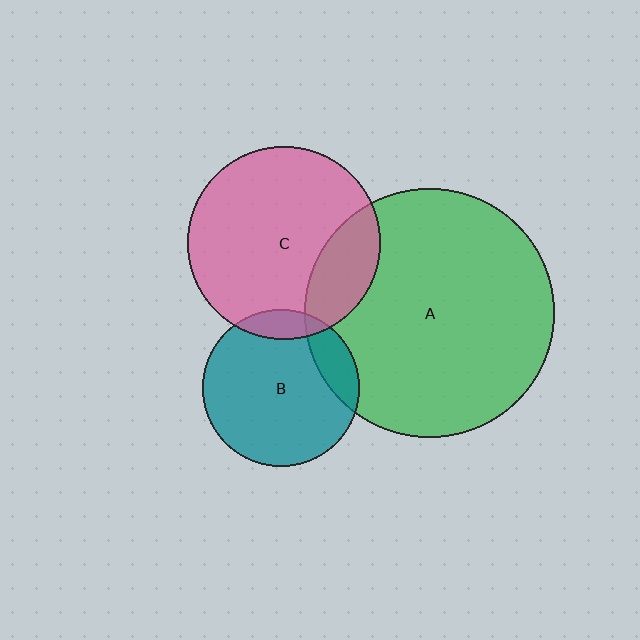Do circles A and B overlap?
Yes.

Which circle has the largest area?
Circle A (green).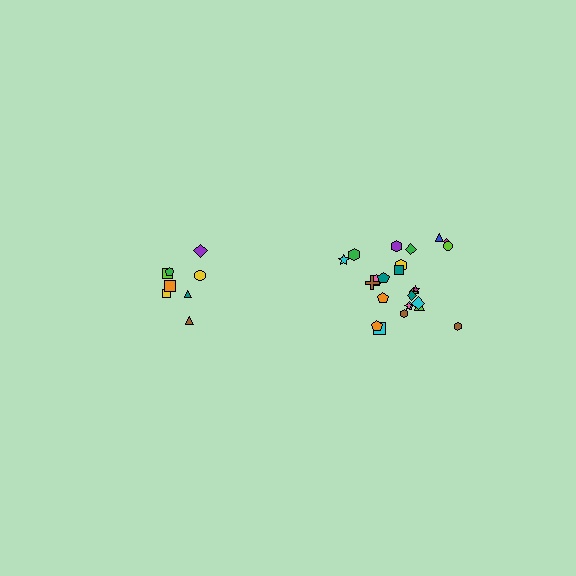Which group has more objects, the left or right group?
The right group.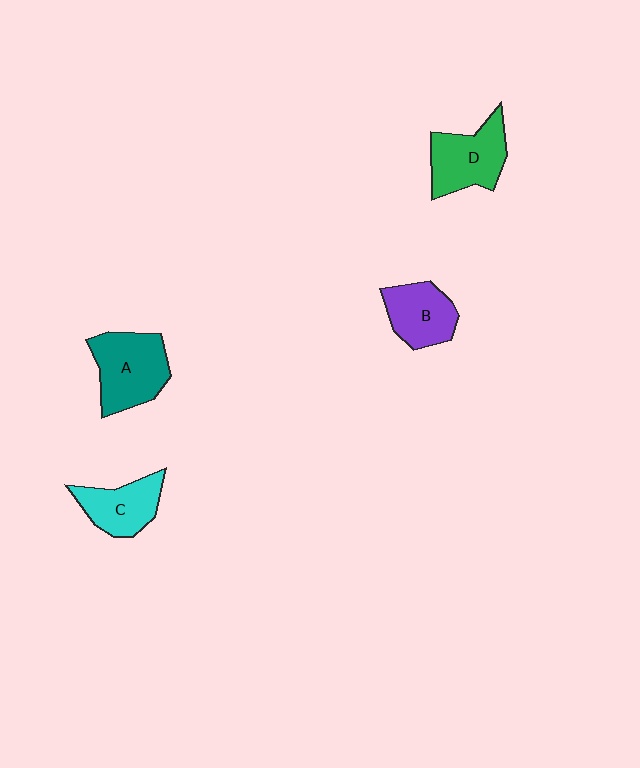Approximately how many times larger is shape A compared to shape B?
Approximately 1.3 times.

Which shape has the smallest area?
Shape C (cyan).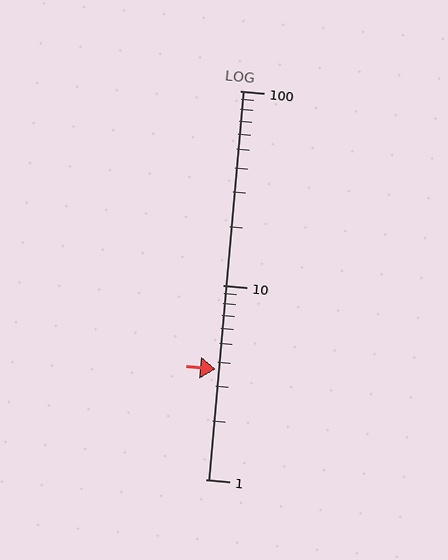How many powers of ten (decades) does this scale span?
The scale spans 2 decades, from 1 to 100.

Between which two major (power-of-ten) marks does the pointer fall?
The pointer is between 1 and 10.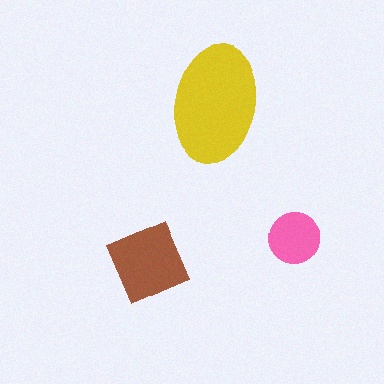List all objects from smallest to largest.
The pink circle, the brown diamond, the yellow ellipse.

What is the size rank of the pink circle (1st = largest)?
3rd.